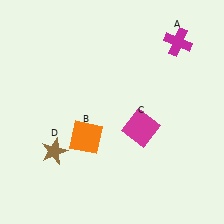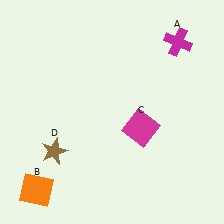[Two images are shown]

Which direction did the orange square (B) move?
The orange square (B) moved down.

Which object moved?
The orange square (B) moved down.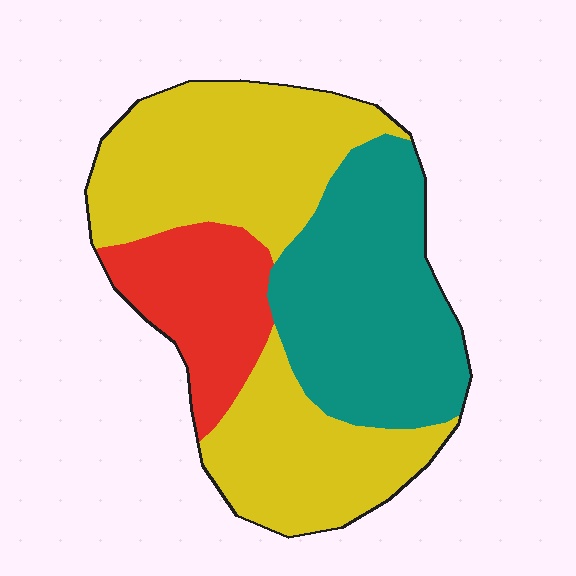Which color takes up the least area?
Red, at roughly 15%.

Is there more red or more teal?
Teal.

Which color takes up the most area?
Yellow, at roughly 50%.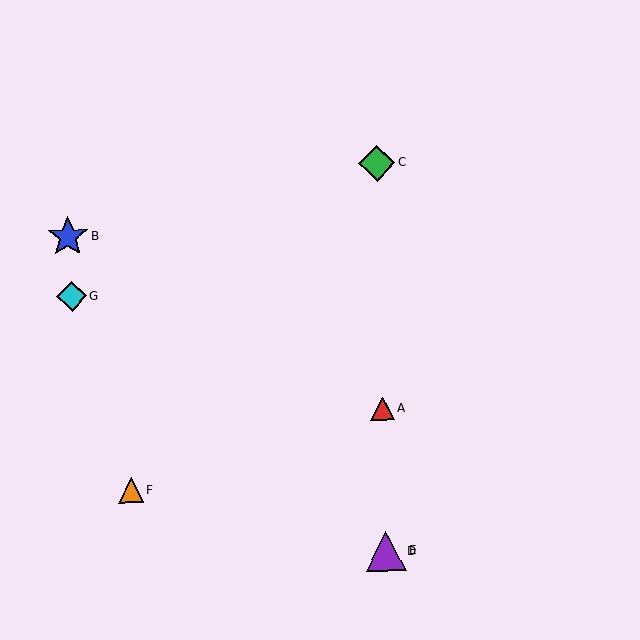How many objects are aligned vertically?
4 objects (A, C, D, E) are aligned vertically.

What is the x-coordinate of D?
Object D is at x≈386.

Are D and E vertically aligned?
Yes, both are at x≈386.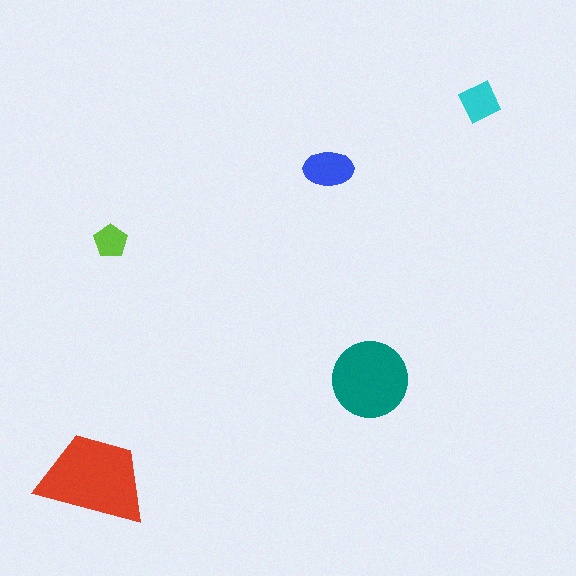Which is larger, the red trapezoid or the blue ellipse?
The red trapezoid.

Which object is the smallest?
The lime pentagon.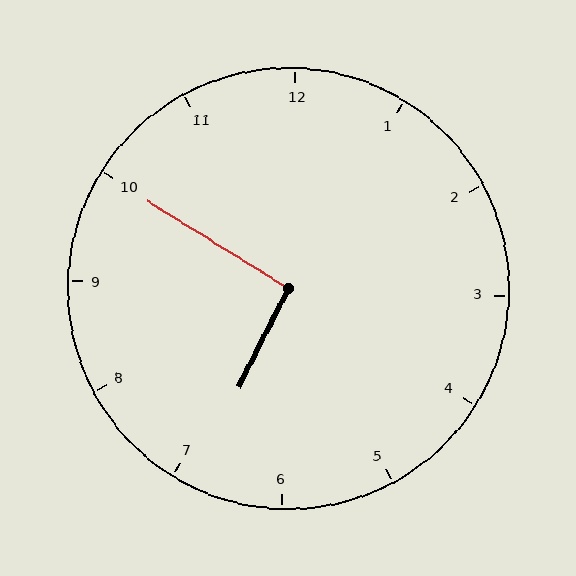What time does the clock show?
6:50.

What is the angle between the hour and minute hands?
Approximately 95 degrees.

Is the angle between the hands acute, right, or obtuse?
It is right.